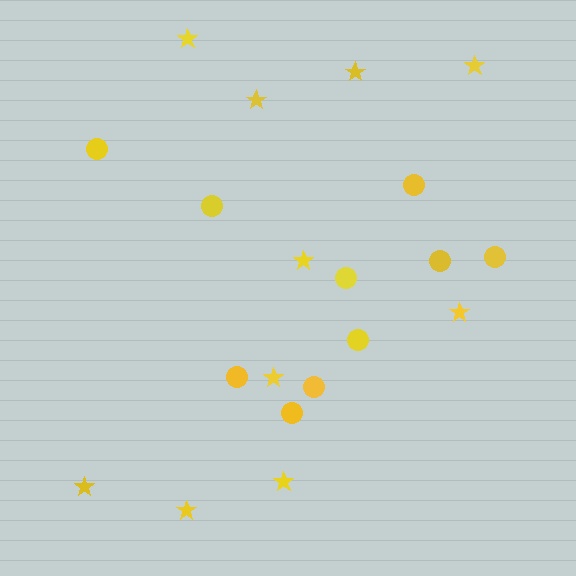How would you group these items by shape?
There are 2 groups: one group of stars (10) and one group of circles (10).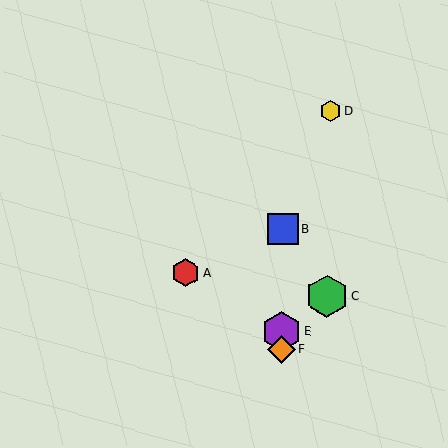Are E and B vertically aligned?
Yes, both are at x≈281.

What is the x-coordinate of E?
Object E is at x≈281.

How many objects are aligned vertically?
3 objects (B, E, F) are aligned vertically.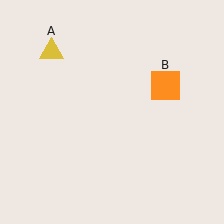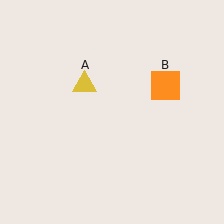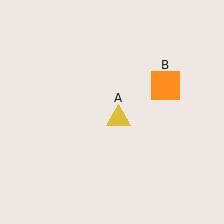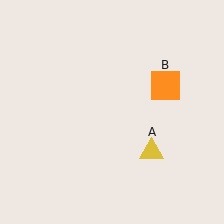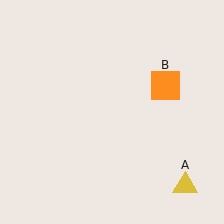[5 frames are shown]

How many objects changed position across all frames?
1 object changed position: yellow triangle (object A).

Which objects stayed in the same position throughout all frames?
Orange square (object B) remained stationary.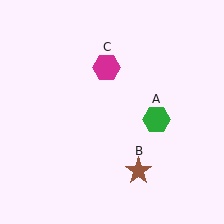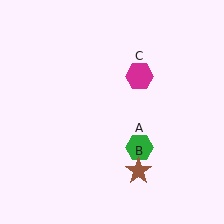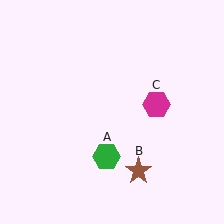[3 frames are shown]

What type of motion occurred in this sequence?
The green hexagon (object A), magenta hexagon (object C) rotated clockwise around the center of the scene.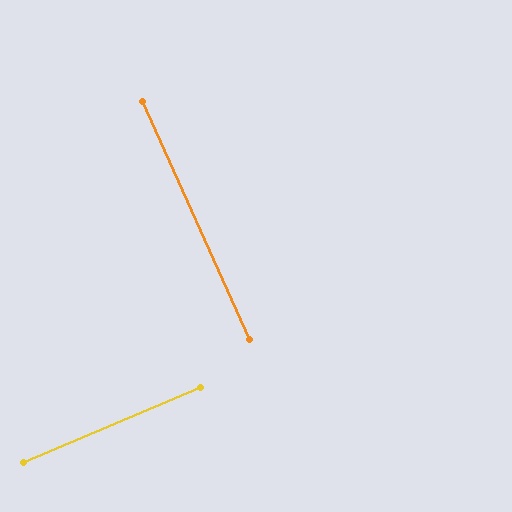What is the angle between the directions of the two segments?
Approximately 89 degrees.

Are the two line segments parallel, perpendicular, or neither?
Perpendicular — they meet at approximately 89°.